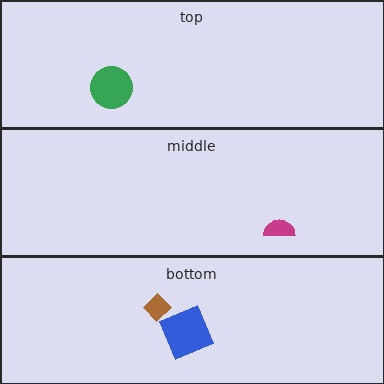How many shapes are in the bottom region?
2.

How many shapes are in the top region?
1.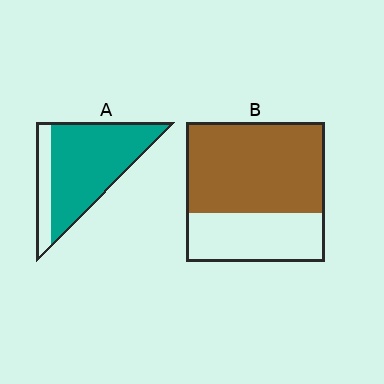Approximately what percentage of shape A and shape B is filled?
A is approximately 80% and B is approximately 65%.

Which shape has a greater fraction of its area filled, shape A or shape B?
Shape A.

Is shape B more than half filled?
Yes.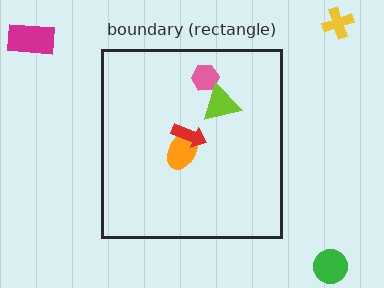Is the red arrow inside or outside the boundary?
Inside.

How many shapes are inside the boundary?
4 inside, 3 outside.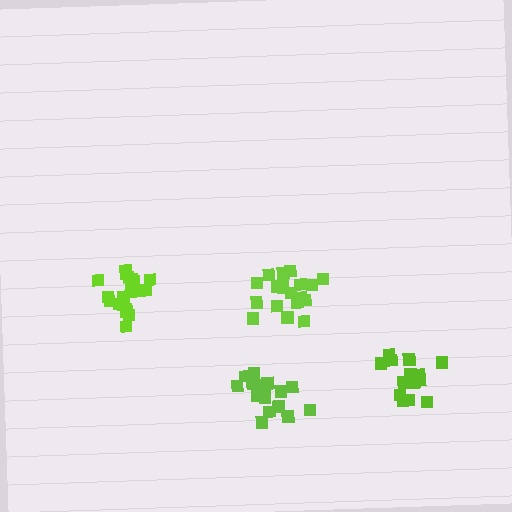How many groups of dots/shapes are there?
There are 4 groups.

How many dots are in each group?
Group 1: 19 dots, Group 2: 20 dots, Group 3: 16 dots, Group 4: 14 dots (69 total).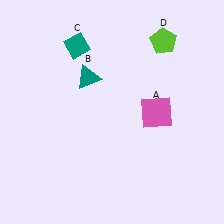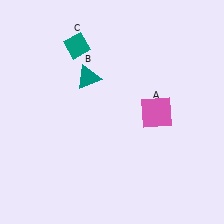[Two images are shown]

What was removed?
The lime pentagon (D) was removed in Image 2.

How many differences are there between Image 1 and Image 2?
There is 1 difference between the two images.